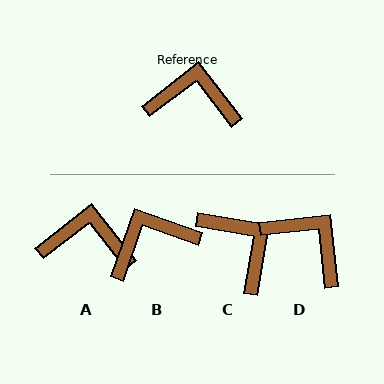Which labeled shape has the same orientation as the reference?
A.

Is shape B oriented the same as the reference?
No, it is off by about 33 degrees.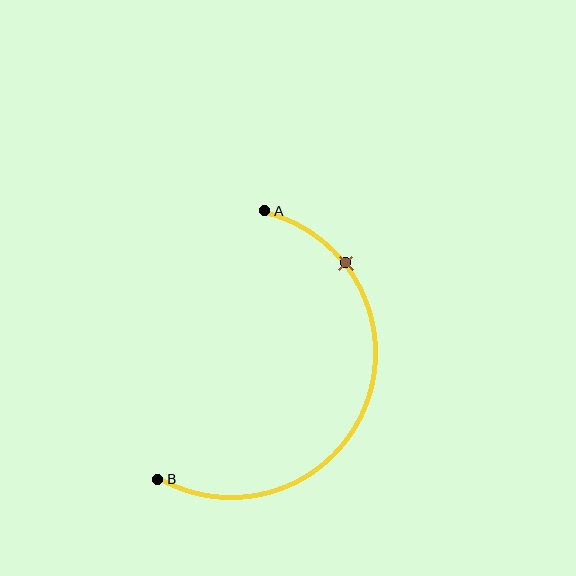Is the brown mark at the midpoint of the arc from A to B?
No. The brown mark lies on the arc but is closer to endpoint A. The arc midpoint would be at the point on the curve equidistant along the arc from both A and B.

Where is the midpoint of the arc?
The arc midpoint is the point on the curve farthest from the straight line joining A and B. It sits to the right of that line.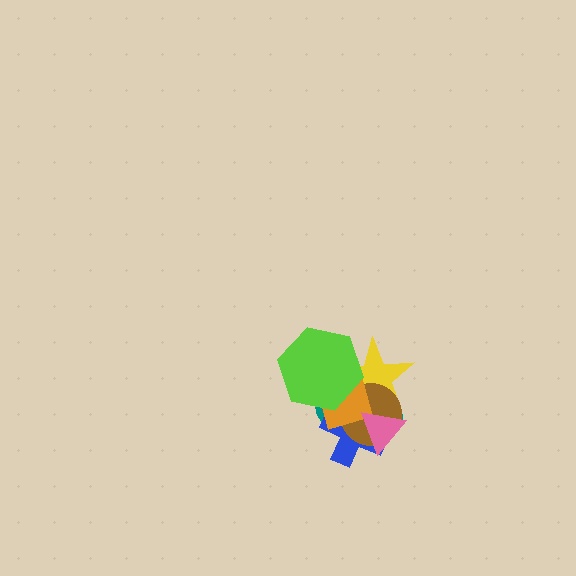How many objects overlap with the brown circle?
5 objects overlap with the brown circle.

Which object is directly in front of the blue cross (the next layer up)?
The brown circle is directly in front of the blue cross.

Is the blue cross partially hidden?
Yes, it is partially covered by another shape.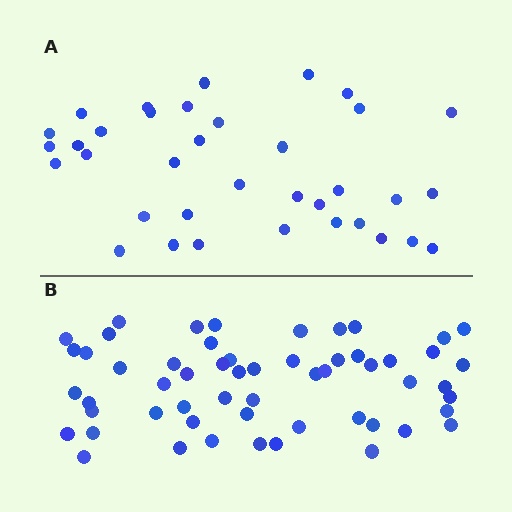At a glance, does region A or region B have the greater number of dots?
Region B (the bottom region) has more dots.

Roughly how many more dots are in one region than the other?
Region B has approximately 20 more dots than region A.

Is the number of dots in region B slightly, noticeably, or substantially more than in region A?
Region B has substantially more. The ratio is roughly 1.6 to 1.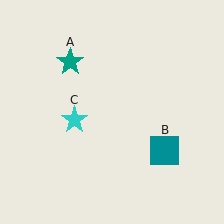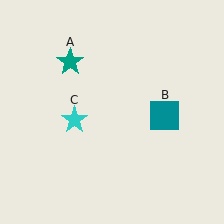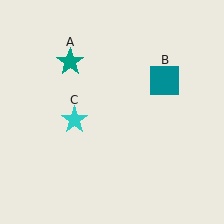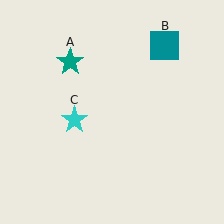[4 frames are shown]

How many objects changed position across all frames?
1 object changed position: teal square (object B).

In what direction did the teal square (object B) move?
The teal square (object B) moved up.